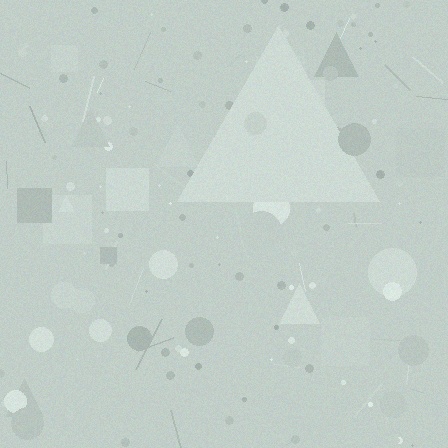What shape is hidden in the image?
A triangle is hidden in the image.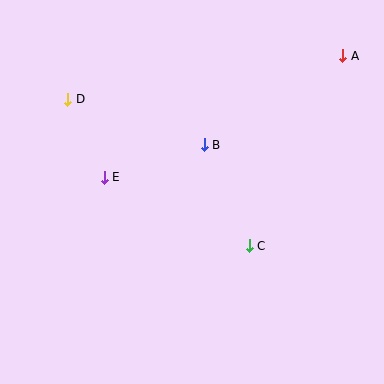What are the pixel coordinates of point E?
Point E is at (104, 177).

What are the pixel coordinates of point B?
Point B is at (204, 145).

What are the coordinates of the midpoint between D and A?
The midpoint between D and A is at (205, 77).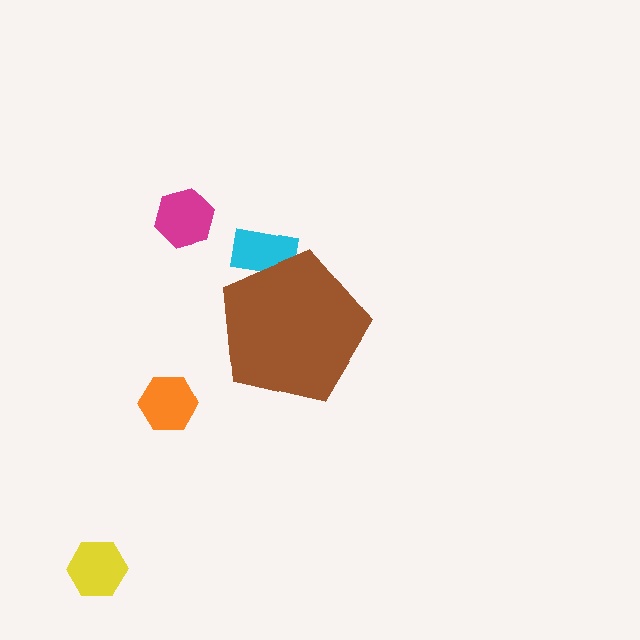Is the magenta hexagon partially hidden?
No, the magenta hexagon is fully visible.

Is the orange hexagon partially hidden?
No, the orange hexagon is fully visible.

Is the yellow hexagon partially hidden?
No, the yellow hexagon is fully visible.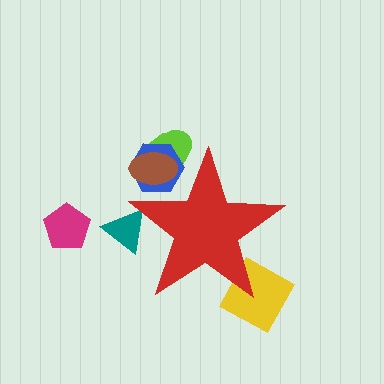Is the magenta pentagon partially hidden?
No, the magenta pentagon is fully visible.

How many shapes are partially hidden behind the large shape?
5 shapes are partially hidden.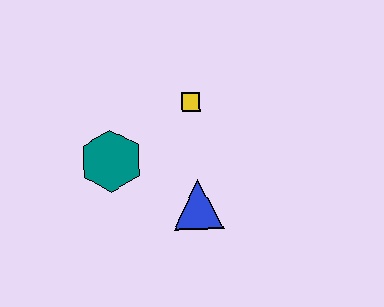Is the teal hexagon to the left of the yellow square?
Yes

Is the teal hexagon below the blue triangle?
No